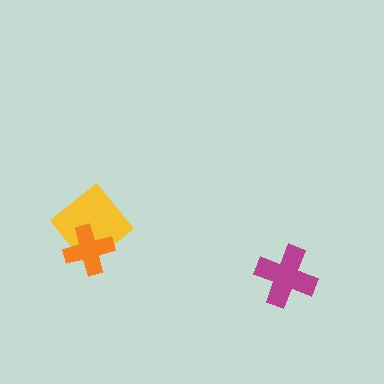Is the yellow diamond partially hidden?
Yes, it is partially covered by another shape.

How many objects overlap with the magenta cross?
0 objects overlap with the magenta cross.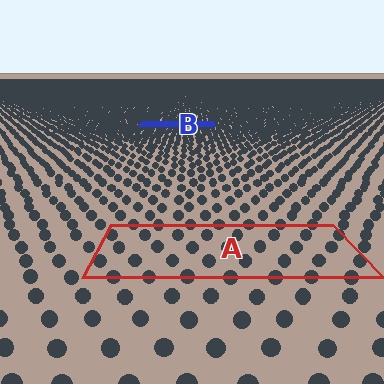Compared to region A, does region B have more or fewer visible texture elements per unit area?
Region B has more texture elements per unit area — they are packed more densely because it is farther away.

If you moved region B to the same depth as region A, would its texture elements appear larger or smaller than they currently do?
They would appear larger. At a closer depth, the same texture elements are projected at a bigger on-screen size.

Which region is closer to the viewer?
Region A is closer. The texture elements there are larger and more spread out.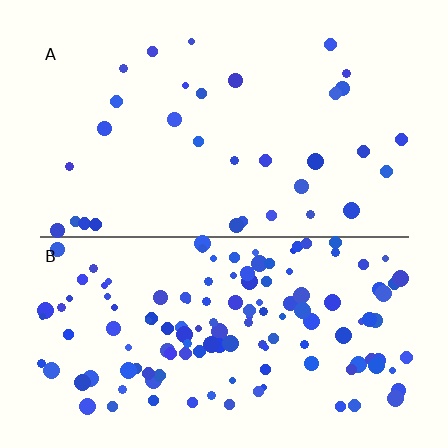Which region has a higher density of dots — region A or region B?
B (the bottom).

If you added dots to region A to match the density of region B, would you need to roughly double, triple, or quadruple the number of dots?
Approximately quadruple.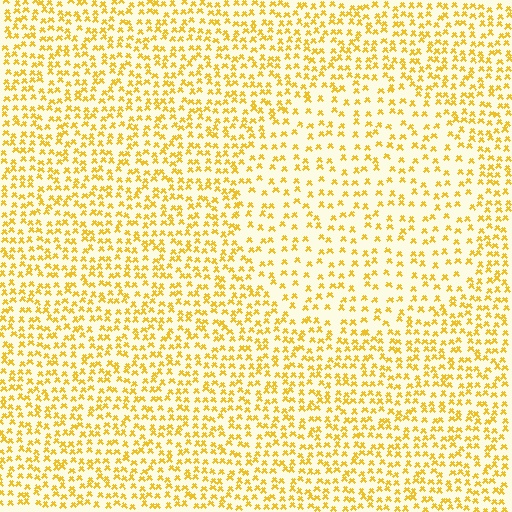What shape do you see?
I see a circle.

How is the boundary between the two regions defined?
The boundary is defined by a change in element density (approximately 1.7x ratio). All elements are the same color, size, and shape.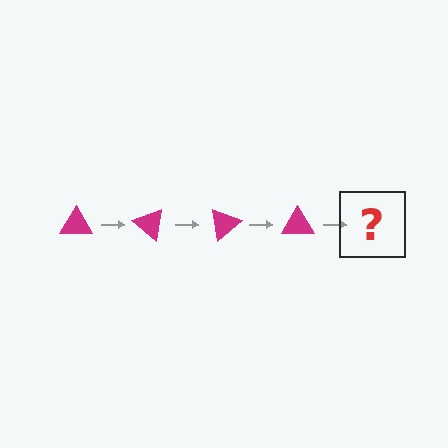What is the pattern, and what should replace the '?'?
The pattern is that the triangle rotates 40 degrees each step. The '?' should be a magenta triangle rotated 160 degrees.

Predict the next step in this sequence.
The next step is a magenta triangle rotated 160 degrees.